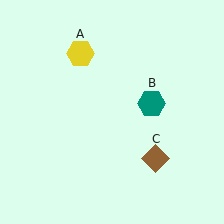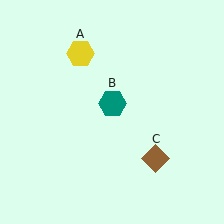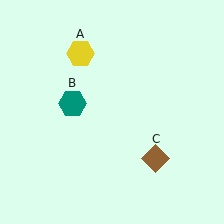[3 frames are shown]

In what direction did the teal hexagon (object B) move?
The teal hexagon (object B) moved left.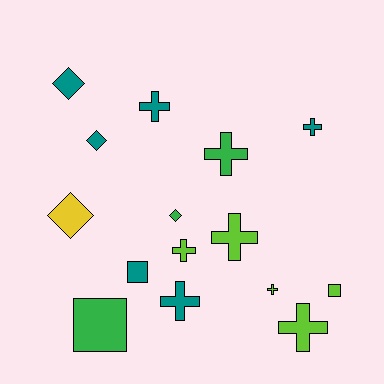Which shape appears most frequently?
Cross, with 8 objects.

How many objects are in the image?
There are 15 objects.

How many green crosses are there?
There is 1 green cross.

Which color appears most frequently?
Teal, with 6 objects.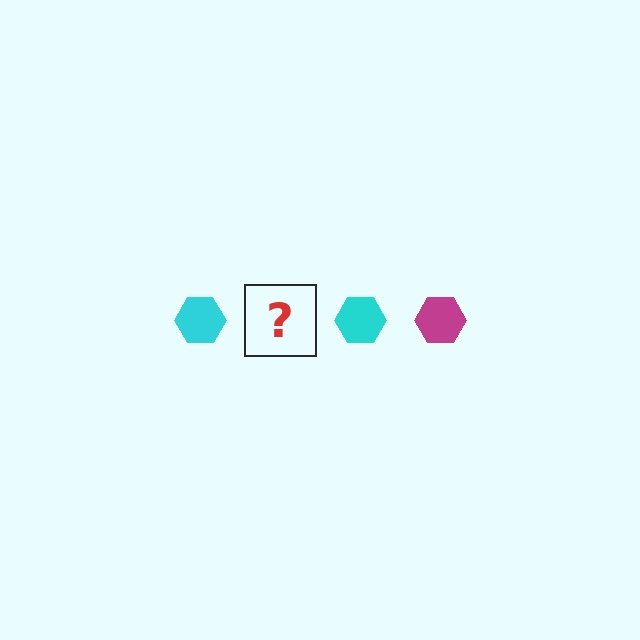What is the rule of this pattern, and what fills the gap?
The rule is that the pattern cycles through cyan, magenta hexagons. The gap should be filled with a magenta hexagon.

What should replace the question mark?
The question mark should be replaced with a magenta hexagon.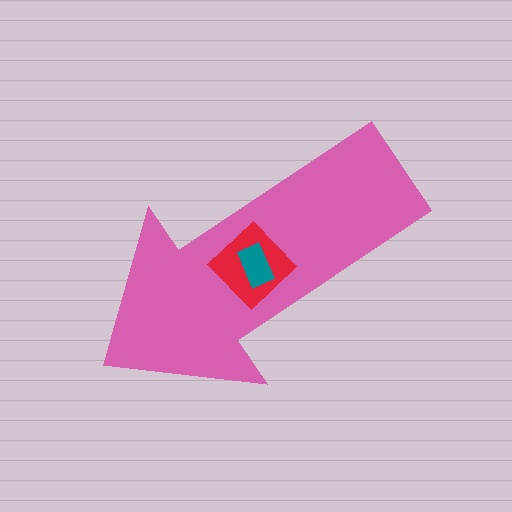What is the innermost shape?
The teal rectangle.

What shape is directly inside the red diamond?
The teal rectangle.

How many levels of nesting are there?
3.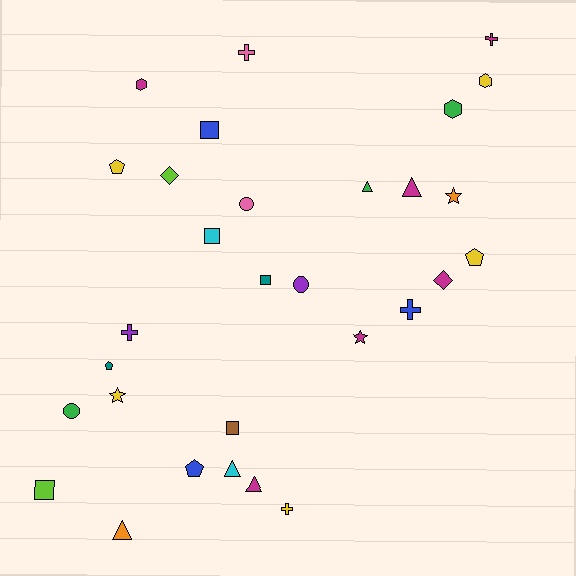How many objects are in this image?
There are 30 objects.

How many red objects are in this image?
There are no red objects.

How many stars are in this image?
There are 3 stars.